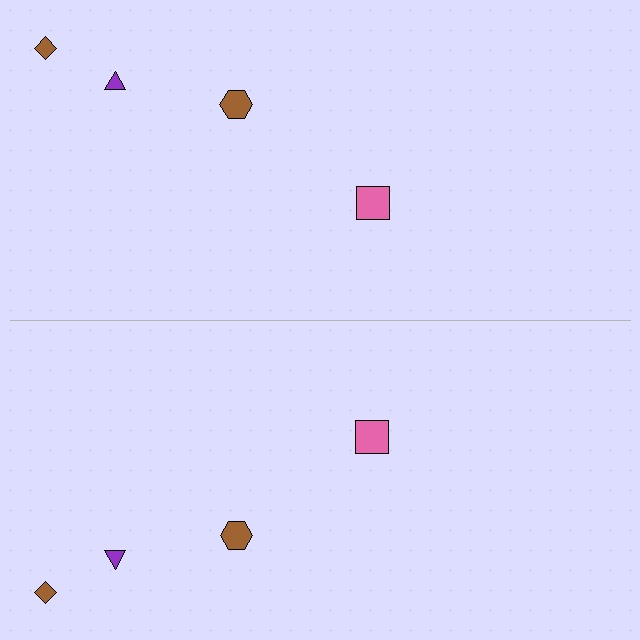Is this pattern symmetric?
Yes, this pattern has bilateral (reflection) symmetry.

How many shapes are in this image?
There are 8 shapes in this image.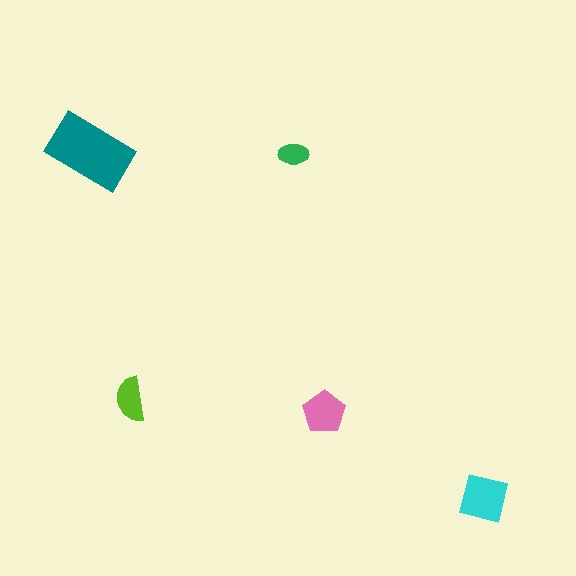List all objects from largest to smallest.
The teal rectangle, the cyan square, the pink pentagon, the lime semicircle, the green ellipse.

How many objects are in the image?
There are 5 objects in the image.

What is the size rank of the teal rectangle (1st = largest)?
1st.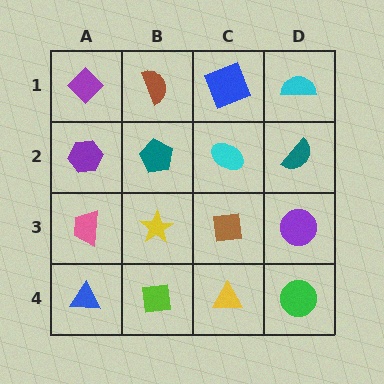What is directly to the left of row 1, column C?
A brown semicircle.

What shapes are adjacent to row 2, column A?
A purple diamond (row 1, column A), a pink trapezoid (row 3, column A), a teal pentagon (row 2, column B).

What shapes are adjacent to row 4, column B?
A yellow star (row 3, column B), a blue triangle (row 4, column A), a yellow triangle (row 4, column C).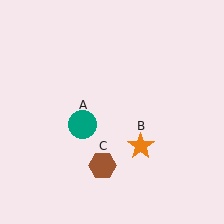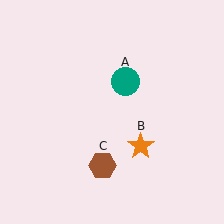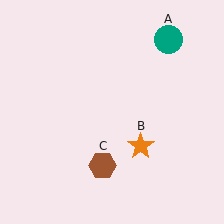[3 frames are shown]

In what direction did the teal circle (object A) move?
The teal circle (object A) moved up and to the right.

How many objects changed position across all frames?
1 object changed position: teal circle (object A).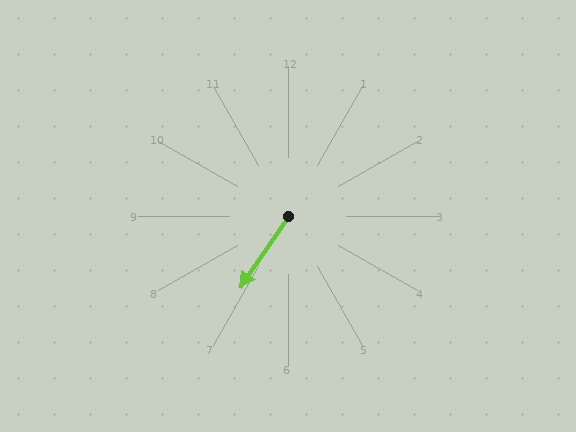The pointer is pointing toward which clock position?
Roughly 7 o'clock.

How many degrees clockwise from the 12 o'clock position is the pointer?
Approximately 214 degrees.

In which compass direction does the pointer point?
Southwest.